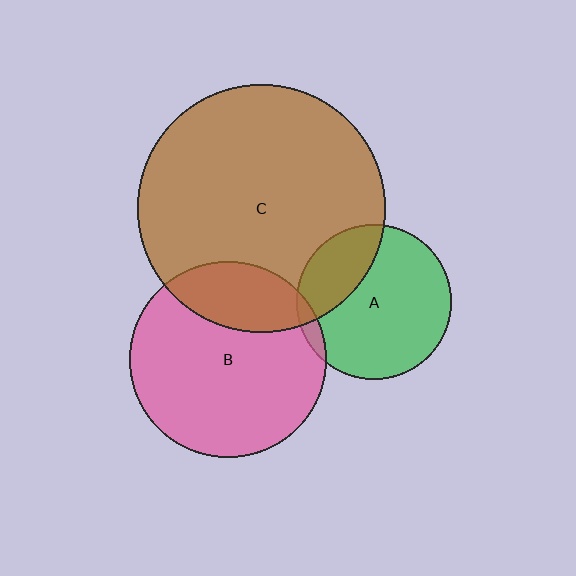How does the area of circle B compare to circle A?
Approximately 1.6 times.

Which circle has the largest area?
Circle C (brown).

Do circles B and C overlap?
Yes.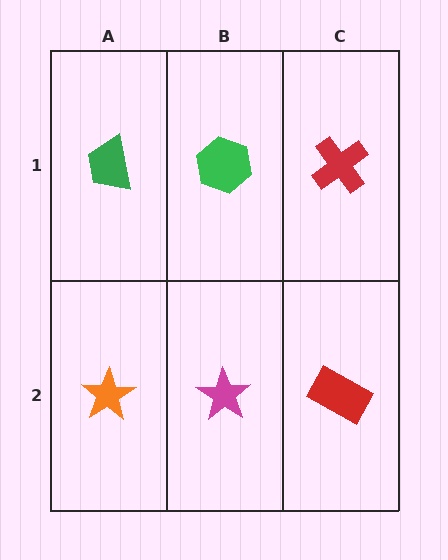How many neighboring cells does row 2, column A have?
2.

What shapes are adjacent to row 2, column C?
A red cross (row 1, column C), a magenta star (row 2, column B).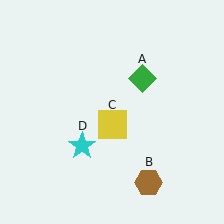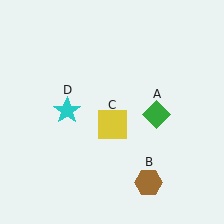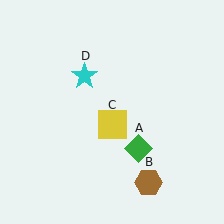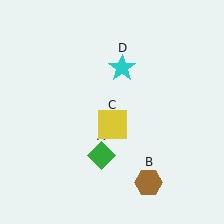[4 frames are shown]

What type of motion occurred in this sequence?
The green diamond (object A), cyan star (object D) rotated clockwise around the center of the scene.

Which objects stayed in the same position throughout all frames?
Brown hexagon (object B) and yellow square (object C) remained stationary.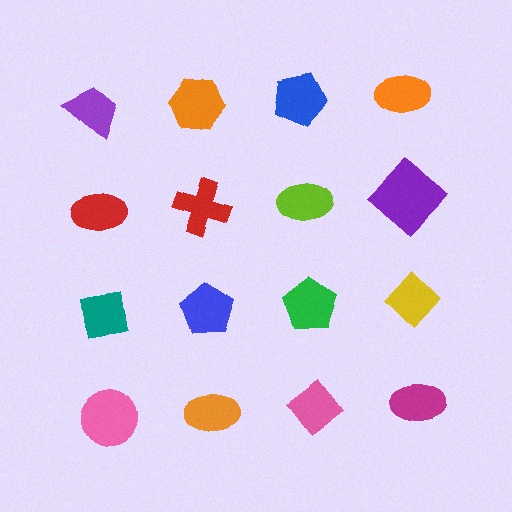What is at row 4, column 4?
A magenta ellipse.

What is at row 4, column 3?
A pink diamond.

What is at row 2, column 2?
A red cross.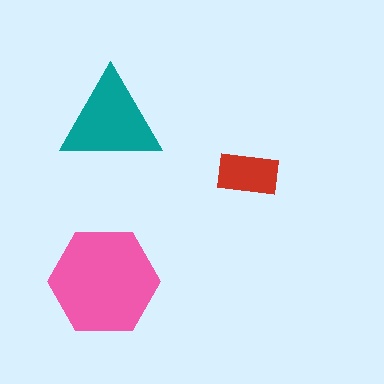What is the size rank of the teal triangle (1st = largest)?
2nd.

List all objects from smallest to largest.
The red rectangle, the teal triangle, the pink hexagon.